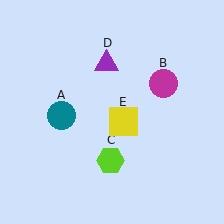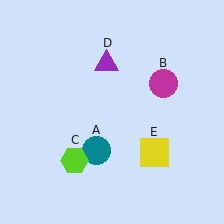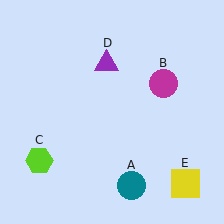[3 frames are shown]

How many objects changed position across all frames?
3 objects changed position: teal circle (object A), lime hexagon (object C), yellow square (object E).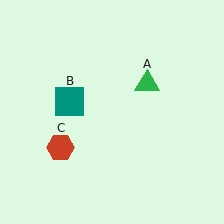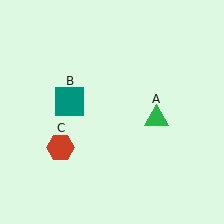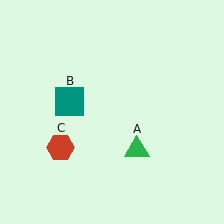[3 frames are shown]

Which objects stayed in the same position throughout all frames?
Teal square (object B) and red hexagon (object C) remained stationary.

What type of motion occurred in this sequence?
The green triangle (object A) rotated clockwise around the center of the scene.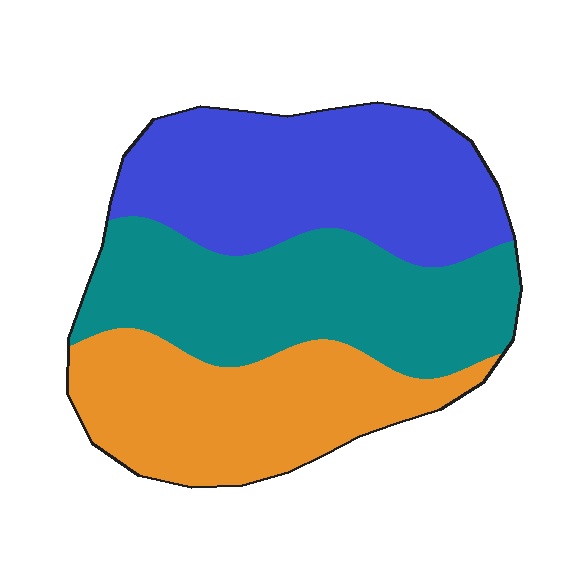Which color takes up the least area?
Orange, at roughly 30%.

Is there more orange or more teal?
Teal.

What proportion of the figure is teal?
Teal takes up about one third (1/3) of the figure.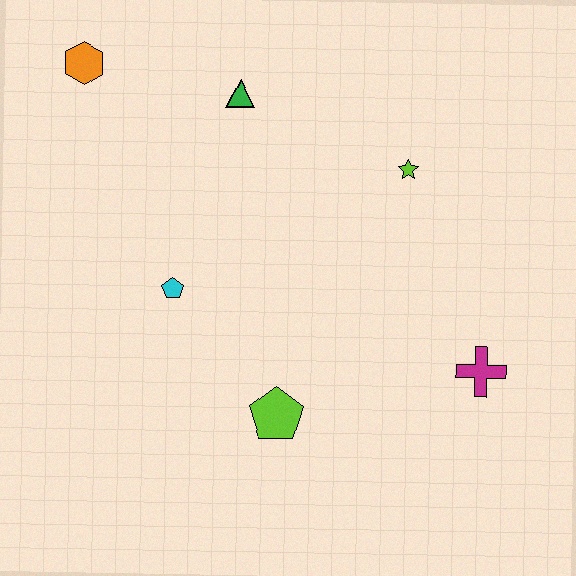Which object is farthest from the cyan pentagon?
The magenta cross is farthest from the cyan pentagon.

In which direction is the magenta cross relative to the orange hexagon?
The magenta cross is to the right of the orange hexagon.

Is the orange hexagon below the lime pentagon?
No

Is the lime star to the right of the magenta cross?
No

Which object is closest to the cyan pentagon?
The lime pentagon is closest to the cyan pentagon.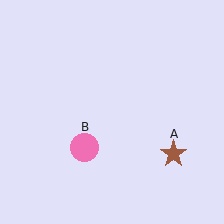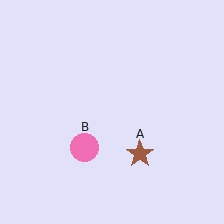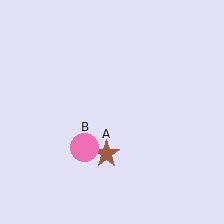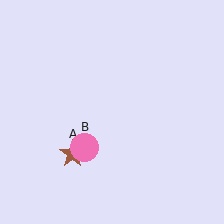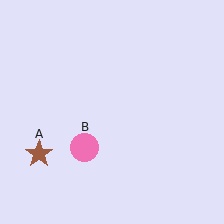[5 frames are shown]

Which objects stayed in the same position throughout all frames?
Pink circle (object B) remained stationary.